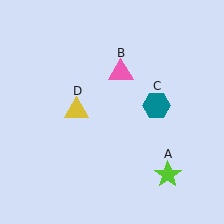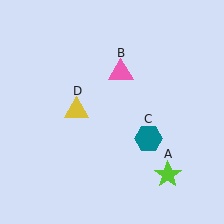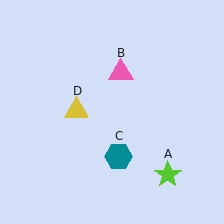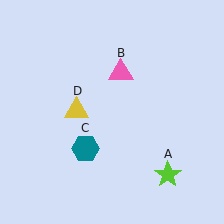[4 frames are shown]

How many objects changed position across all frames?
1 object changed position: teal hexagon (object C).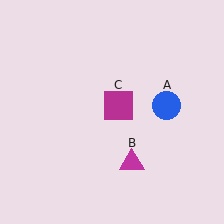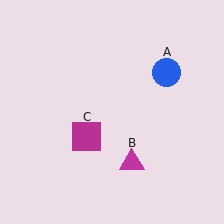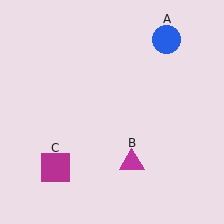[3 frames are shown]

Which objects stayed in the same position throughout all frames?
Magenta triangle (object B) remained stationary.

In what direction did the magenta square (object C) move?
The magenta square (object C) moved down and to the left.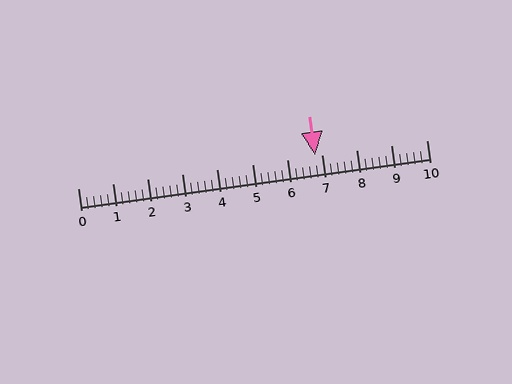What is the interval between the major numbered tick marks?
The major tick marks are spaced 1 units apart.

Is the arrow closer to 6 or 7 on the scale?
The arrow is closer to 7.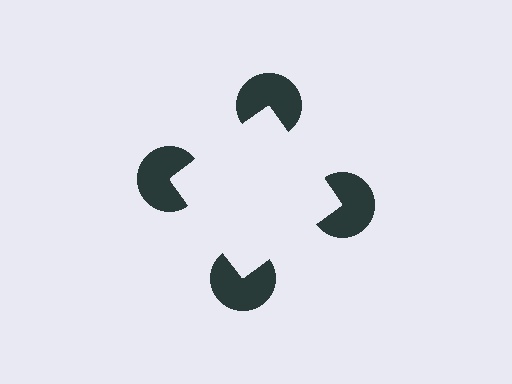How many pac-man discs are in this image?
There are 4 — one at each vertex of the illusory square.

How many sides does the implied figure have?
4 sides.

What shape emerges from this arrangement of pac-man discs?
An illusory square — its edges are inferred from the aligned wedge cuts in the pac-man discs, not physically drawn.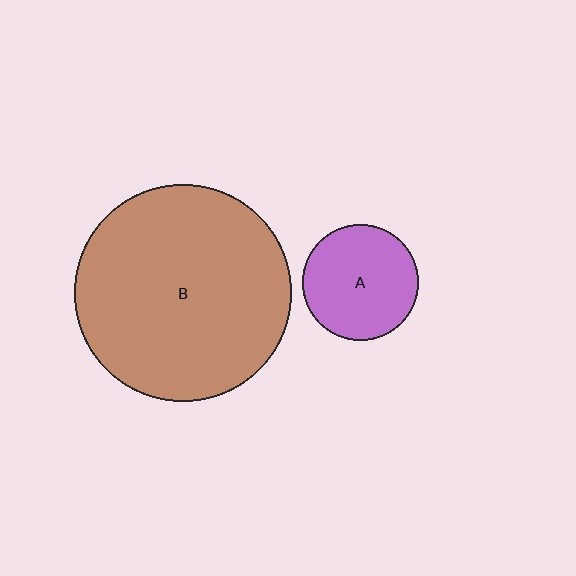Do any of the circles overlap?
No, none of the circles overlap.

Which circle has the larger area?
Circle B (brown).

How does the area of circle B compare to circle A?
Approximately 3.5 times.